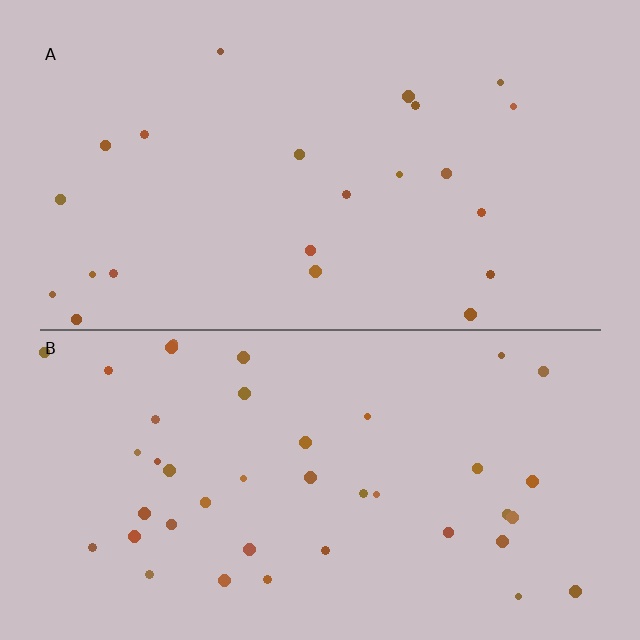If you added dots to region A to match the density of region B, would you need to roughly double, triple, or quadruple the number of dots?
Approximately double.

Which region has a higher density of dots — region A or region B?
B (the bottom).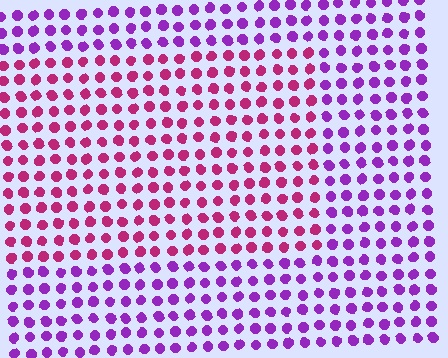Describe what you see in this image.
The image is filled with small purple elements in a uniform arrangement. A rectangle-shaped region is visible where the elements are tinted to a slightly different hue, forming a subtle color boundary.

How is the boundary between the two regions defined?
The boundary is defined purely by a slight shift in hue (about 45 degrees). Spacing, size, and orientation are identical on both sides.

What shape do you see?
I see a rectangle.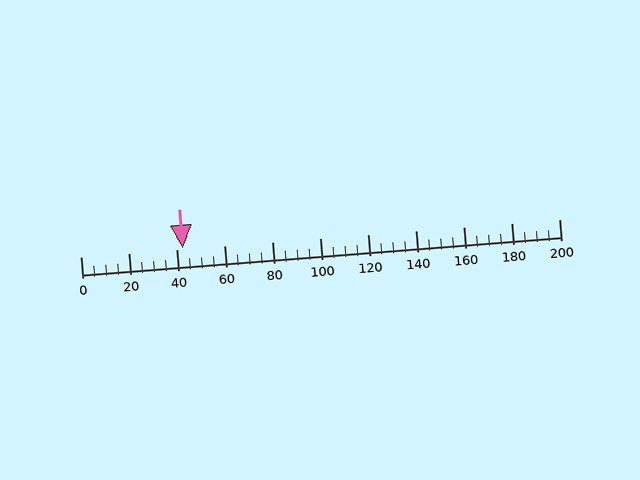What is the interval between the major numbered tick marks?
The major tick marks are spaced 20 units apart.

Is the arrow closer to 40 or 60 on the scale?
The arrow is closer to 40.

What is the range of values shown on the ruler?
The ruler shows values from 0 to 200.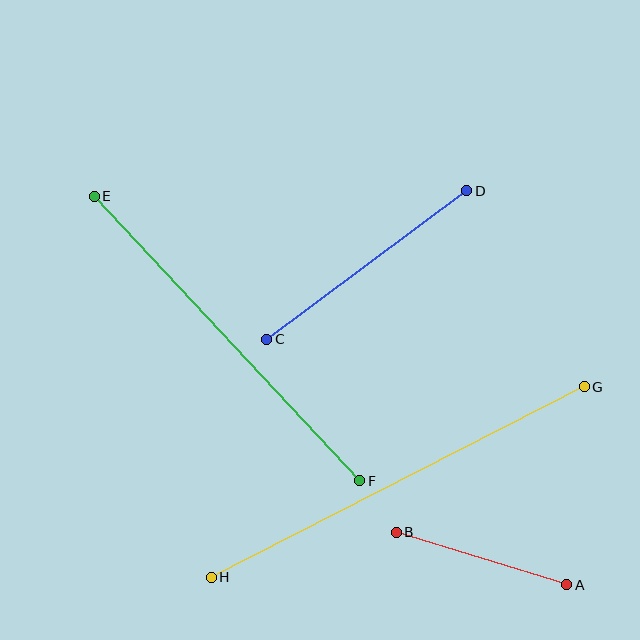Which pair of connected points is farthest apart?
Points G and H are farthest apart.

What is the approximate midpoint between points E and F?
The midpoint is at approximately (227, 339) pixels.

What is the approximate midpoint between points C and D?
The midpoint is at approximately (367, 265) pixels.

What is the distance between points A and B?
The distance is approximately 178 pixels.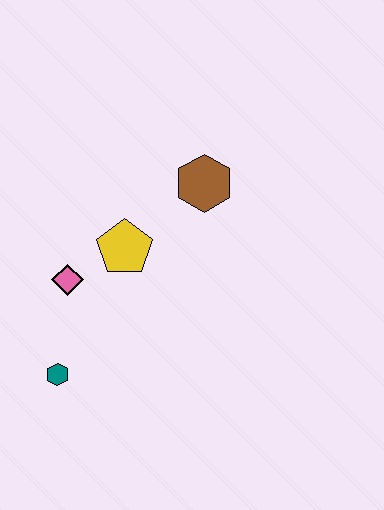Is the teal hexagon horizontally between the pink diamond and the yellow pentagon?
No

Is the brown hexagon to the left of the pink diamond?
No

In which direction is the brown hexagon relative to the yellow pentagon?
The brown hexagon is to the right of the yellow pentagon.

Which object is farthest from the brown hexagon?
The teal hexagon is farthest from the brown hexagon.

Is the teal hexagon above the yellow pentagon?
No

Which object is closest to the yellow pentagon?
The pink diamond is closest to the yellow pentagon.